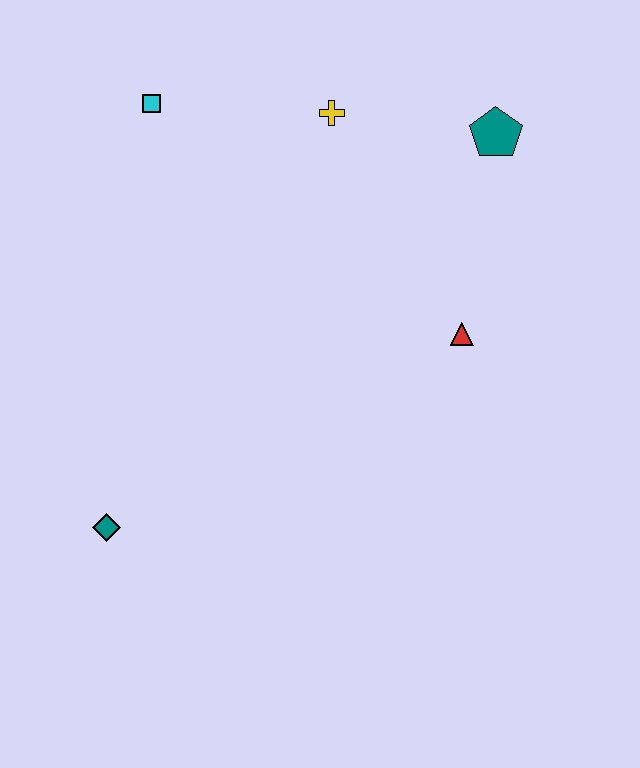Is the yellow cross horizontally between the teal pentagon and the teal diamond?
Yes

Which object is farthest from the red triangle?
The teal diamond is farthest from the red triangle.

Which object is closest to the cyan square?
The yellow cross is closest to the cyan square.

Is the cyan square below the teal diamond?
No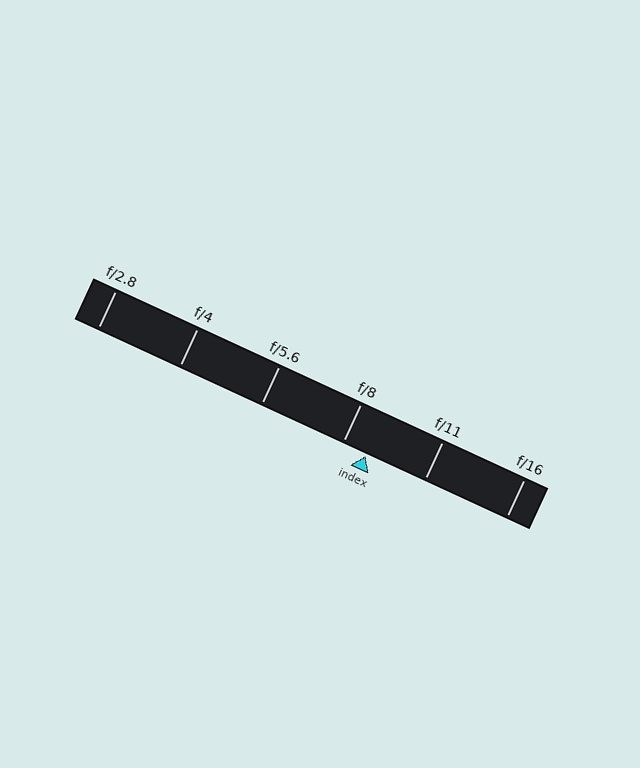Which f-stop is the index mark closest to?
The index mark is closest to f/8.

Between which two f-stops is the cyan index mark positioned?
The index mark is between f/8 and f/11.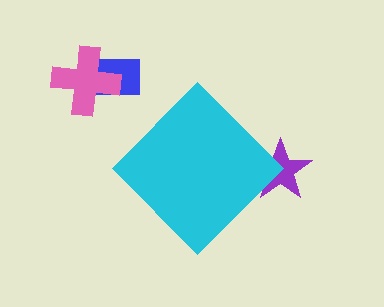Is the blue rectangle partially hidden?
No, the blue rectangle is fully visible.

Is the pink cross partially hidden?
No, the pink cross is fully visible.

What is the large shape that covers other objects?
A cyan diamond.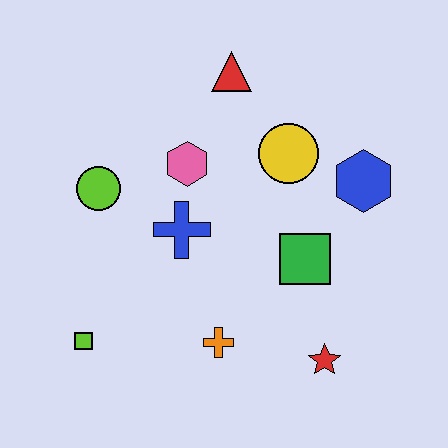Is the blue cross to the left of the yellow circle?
Yes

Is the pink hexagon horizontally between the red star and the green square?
No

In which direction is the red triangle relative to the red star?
The red triangle is above the red star.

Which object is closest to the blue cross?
The pink hexagon is closest to the blue cross.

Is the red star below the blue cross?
Yes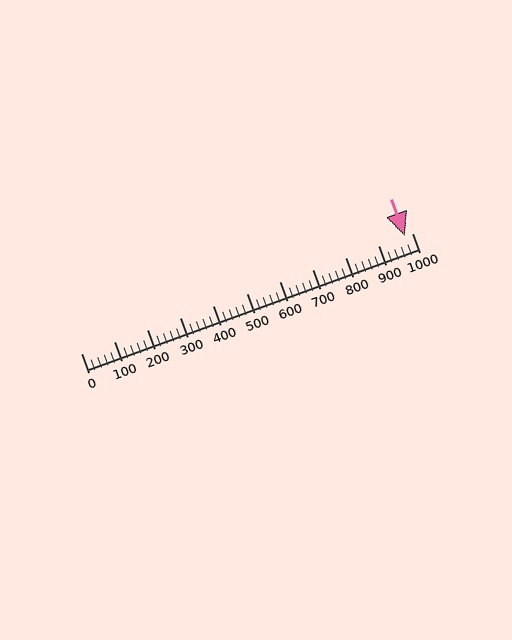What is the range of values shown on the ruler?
The ruler shows values from 0 to 1000.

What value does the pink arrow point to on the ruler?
The pink arrow points to approximately 980.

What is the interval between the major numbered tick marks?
The major tick marks are spaced 100 units apart.